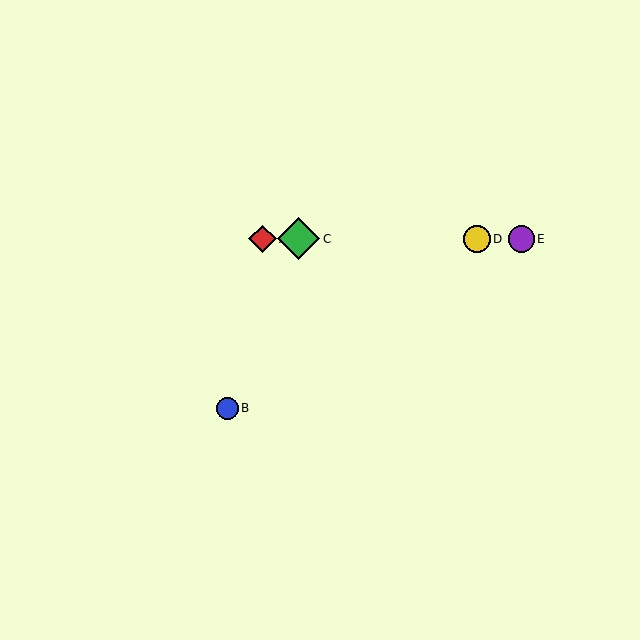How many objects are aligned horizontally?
4 objects (A, C, D, E) are aligned horizontally.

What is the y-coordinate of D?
Object D is at y≈239.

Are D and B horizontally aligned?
No, D is at y≈239 and B is at y≈408.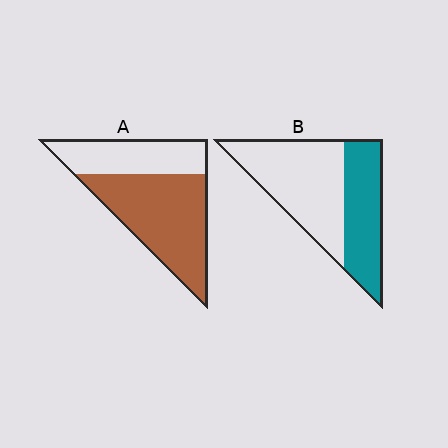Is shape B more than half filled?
No.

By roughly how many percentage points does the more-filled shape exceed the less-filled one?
By roughly 25 percentage points (A over B).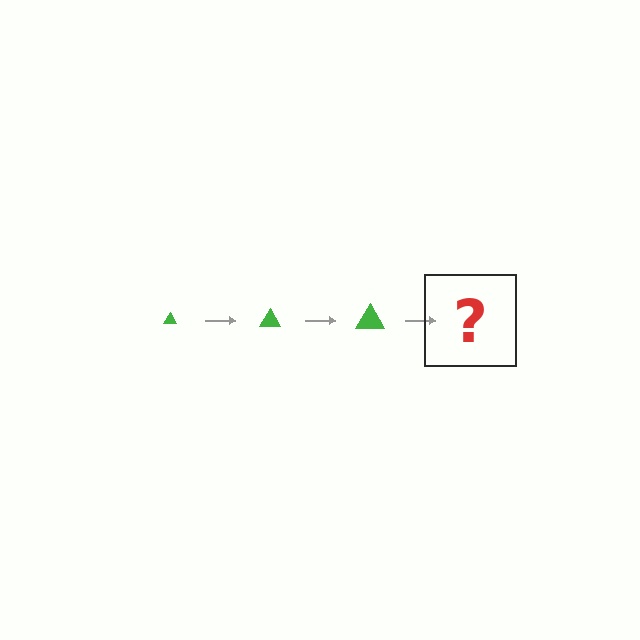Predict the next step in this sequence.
The next step is a green triangle, larger than the previous one.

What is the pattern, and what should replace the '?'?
The pattern is that the triangle gets progressively larger each step. The '?' should be a green triangle, larger than the previous one.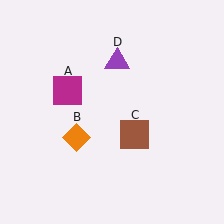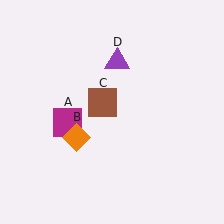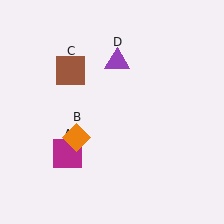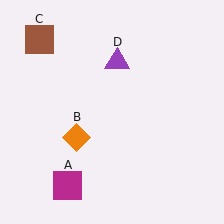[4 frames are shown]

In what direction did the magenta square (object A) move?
The magenta square (object A) moved down.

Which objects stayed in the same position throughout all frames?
Orange diamond (object B) and purple triangle (object D) remained stationary.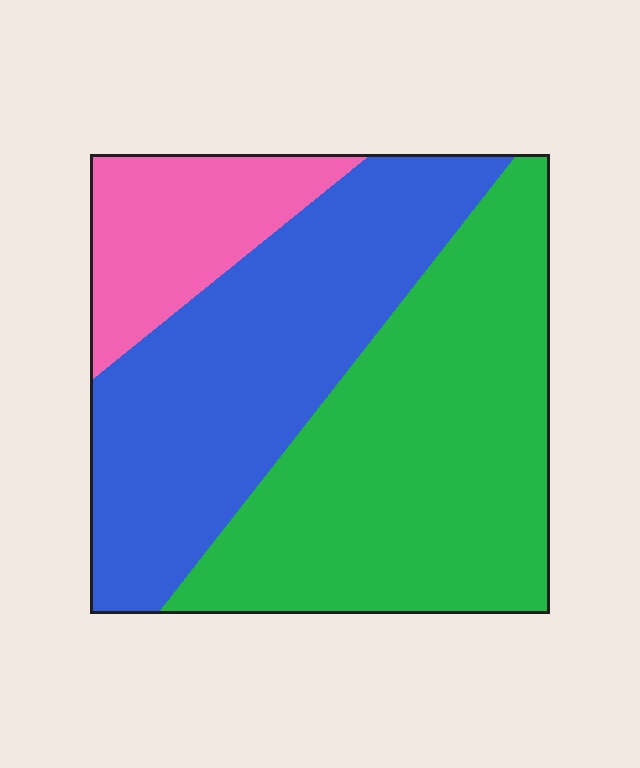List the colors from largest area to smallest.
From largest to smallest: green, blue, pink.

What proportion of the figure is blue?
Blue covers about 40% of the figure.